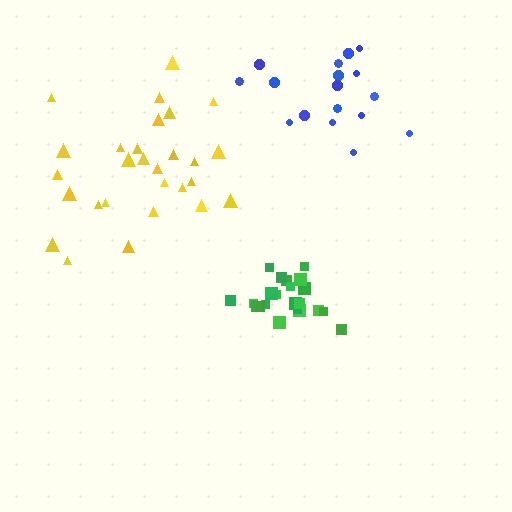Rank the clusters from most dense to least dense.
green, yellow, blue.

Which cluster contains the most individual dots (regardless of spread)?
Yellow (28).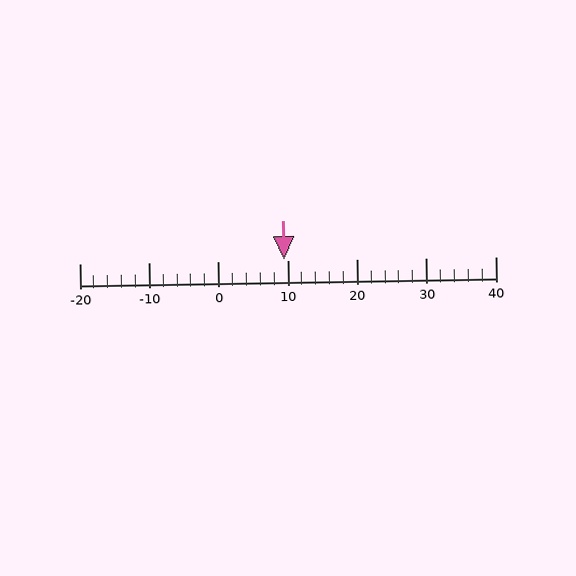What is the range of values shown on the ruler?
The ruler shows values from -20 to 40.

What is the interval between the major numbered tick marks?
The major tick marks are spaced 10 units apart.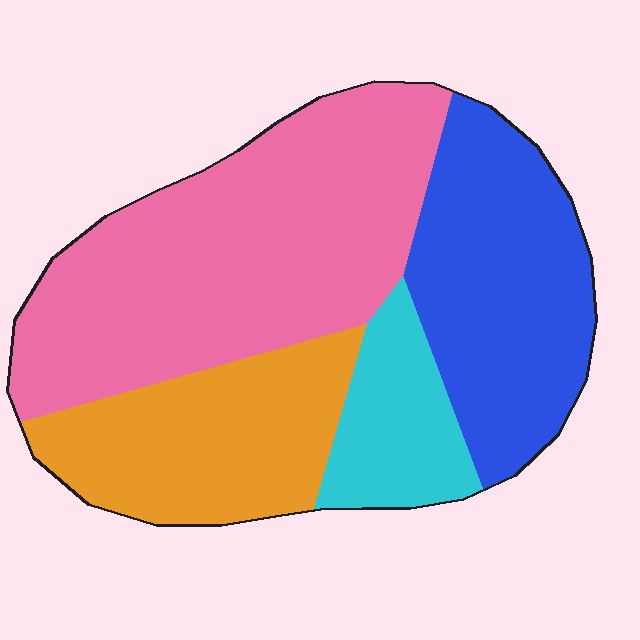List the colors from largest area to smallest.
From largest to smallest: pink, blue, orange, cyan.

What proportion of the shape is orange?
Orange covers about 20% of the shape.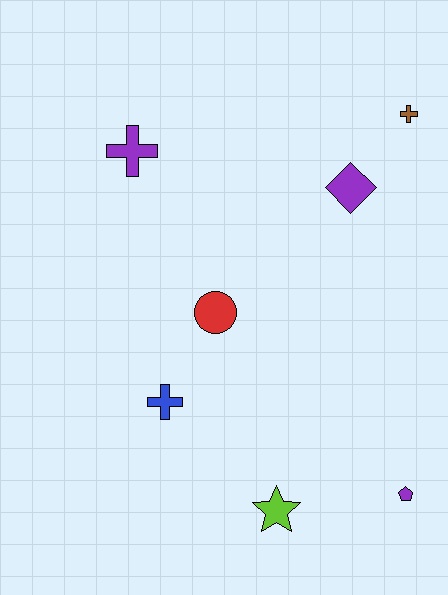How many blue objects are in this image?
There is 1 blue object.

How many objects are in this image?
There are 7 objects.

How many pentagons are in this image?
There is 1 pentagon.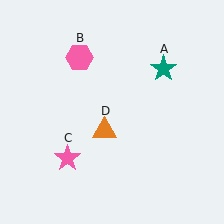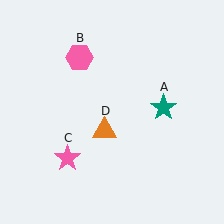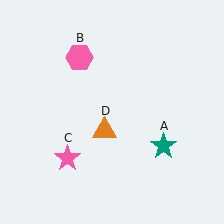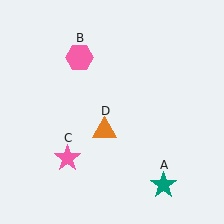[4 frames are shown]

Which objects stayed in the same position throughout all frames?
Pink hexagon (object B) and pink star (object C) and orange triangle (object D) remained stationary.